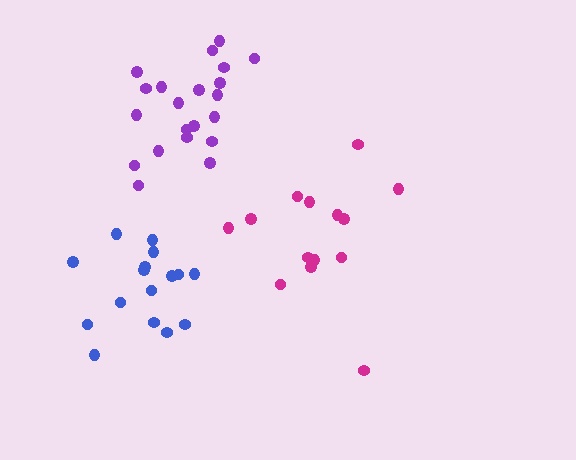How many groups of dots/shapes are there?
There are 3 groups.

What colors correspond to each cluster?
The clusters are colored: magenta, purple, blue.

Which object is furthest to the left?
The blue cluster is leftmost.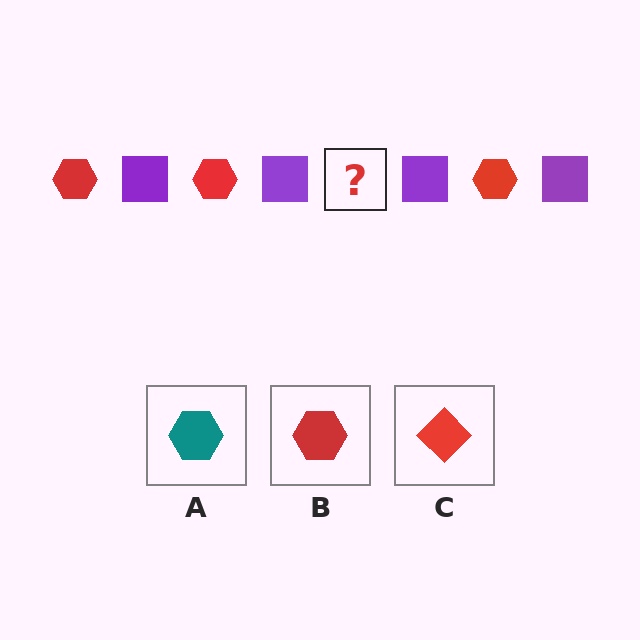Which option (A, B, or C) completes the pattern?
B.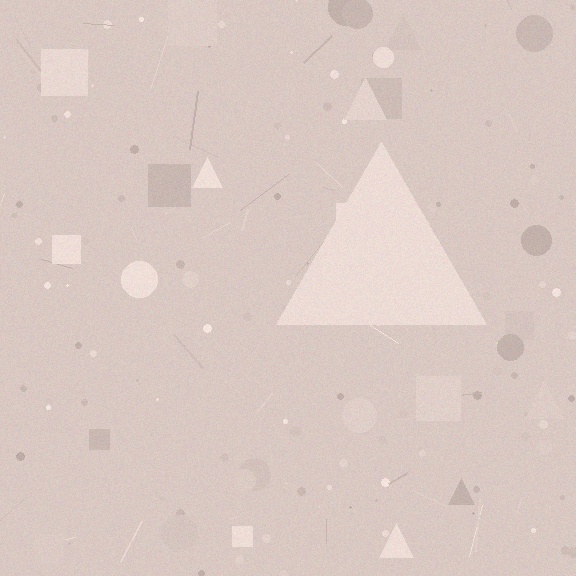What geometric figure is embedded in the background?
A triangle is embedded in the background.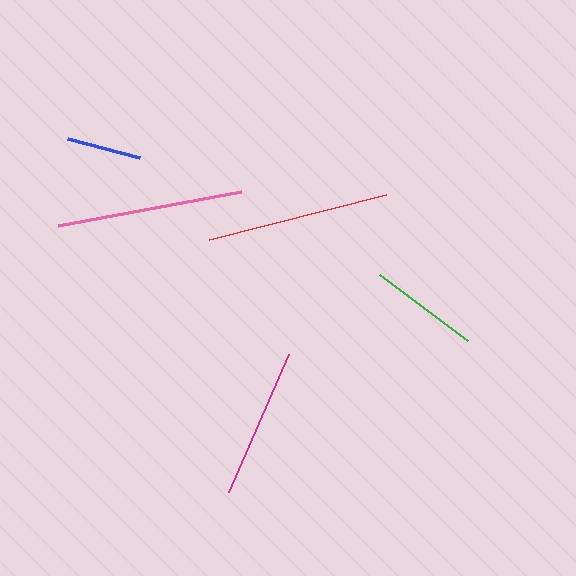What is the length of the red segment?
The red segment is approximately 183 pixels long.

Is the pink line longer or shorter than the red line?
The pink line is longer than the red line.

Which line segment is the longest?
The pink line is the longest at approximately 186 pixels.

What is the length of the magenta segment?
The magenta segment is approximately 151 pixels long.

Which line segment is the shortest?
The blue line is the shortest at approximately 75 pixels.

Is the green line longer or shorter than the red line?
The red line is longer than the green line.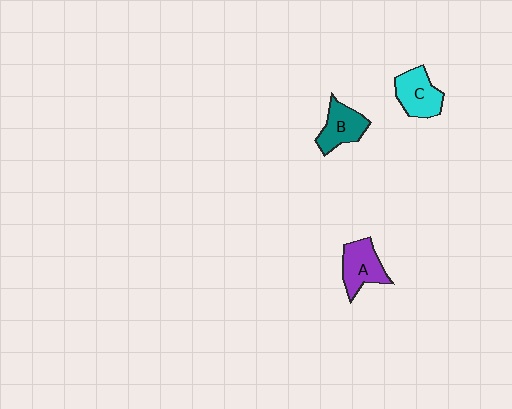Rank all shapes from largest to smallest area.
From largest to smallest: C (cyan), A (purple), B (teal).